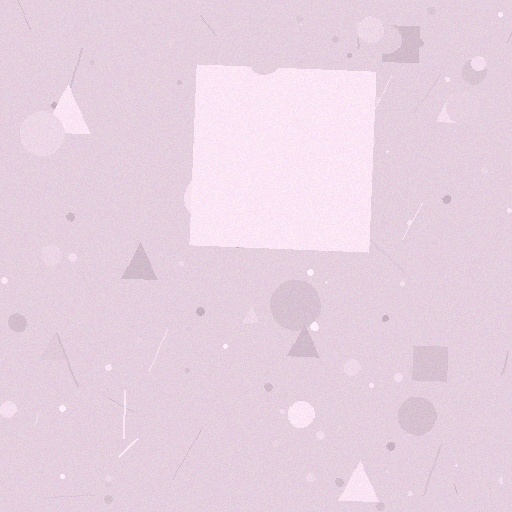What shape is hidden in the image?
A square is hidden in the image.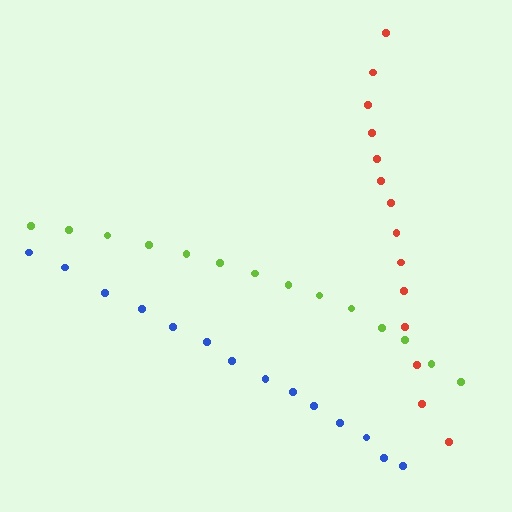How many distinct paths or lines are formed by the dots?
There are 3 distinct paths.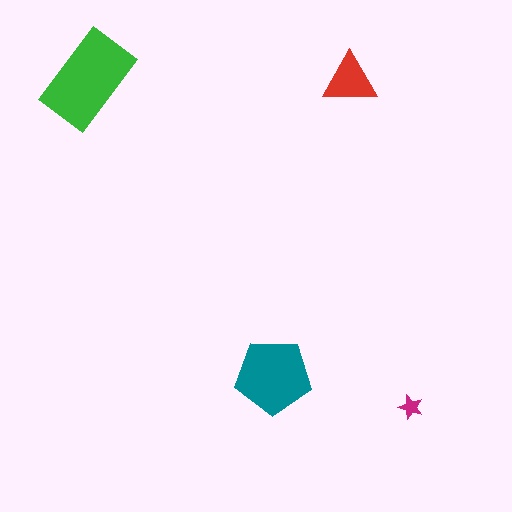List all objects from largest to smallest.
The green rectangle, the teal pentagon, the red triangle, the magenta star.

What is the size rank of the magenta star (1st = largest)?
4th.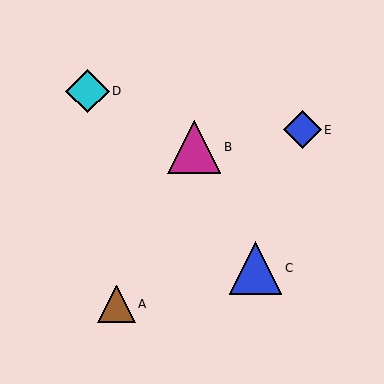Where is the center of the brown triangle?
The center of the brown triangle is at (117, 304).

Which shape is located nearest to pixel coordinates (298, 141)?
The blue diamond (labeled E) at (303, 130) is nearest to that location.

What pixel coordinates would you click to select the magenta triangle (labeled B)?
Click at (194, 147) to select the magenta triangle B.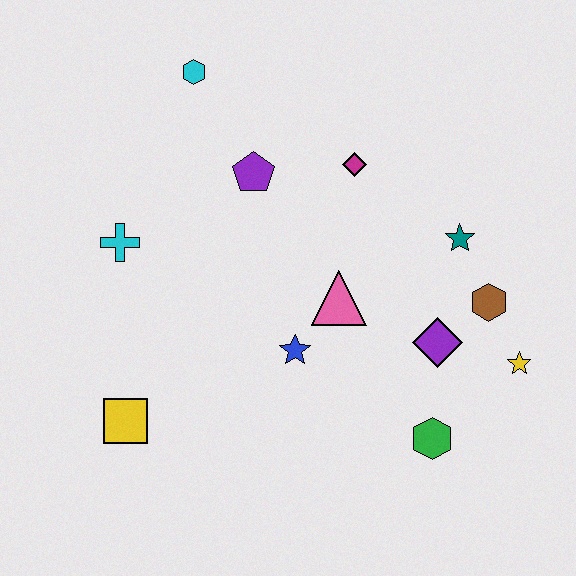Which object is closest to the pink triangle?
The blue star is closest to the pink triangle.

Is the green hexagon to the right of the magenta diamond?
Yes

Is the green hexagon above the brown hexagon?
No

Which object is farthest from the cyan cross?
The yellow star is farthest from the cyan cross.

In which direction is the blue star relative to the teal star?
The blue star is to the left of the teal star.